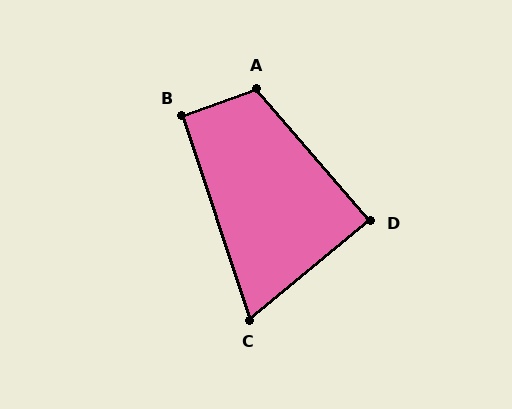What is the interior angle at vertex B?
Approximately 92 degrees (approximately right).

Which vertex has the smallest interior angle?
C, at approximately 69 degrees.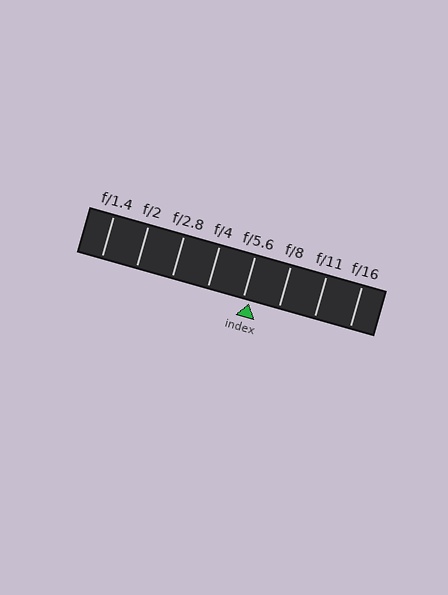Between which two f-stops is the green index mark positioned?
The index mark is between f/5.6 and f/8.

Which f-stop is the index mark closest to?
The index mark is closest to f/5.6.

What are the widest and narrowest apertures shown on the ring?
The widest aperture shown is f/1.4 and the narrowest is f/16.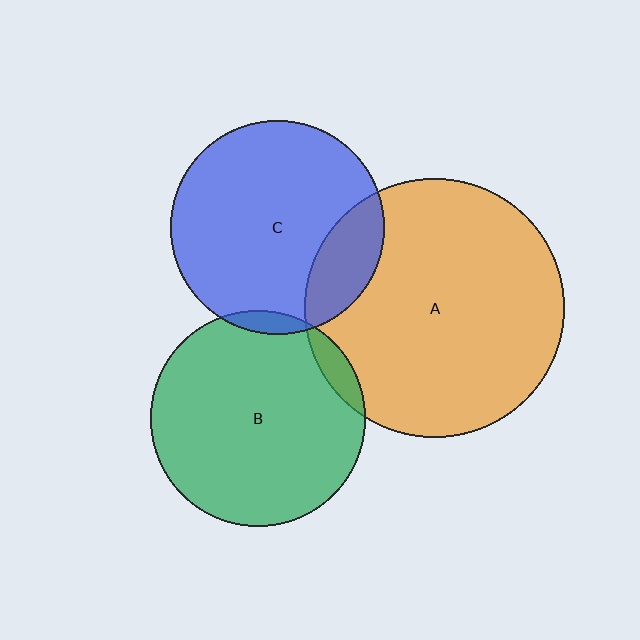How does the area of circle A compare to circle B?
Approximately 1.4 times.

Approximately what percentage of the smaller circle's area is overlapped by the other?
Approximately 5%.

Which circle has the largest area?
Circle A (orange).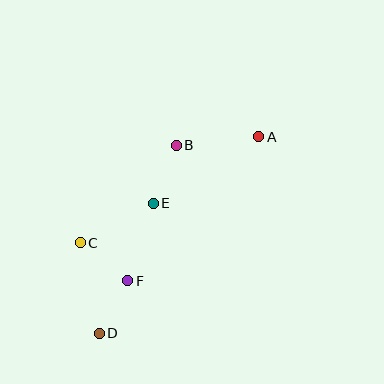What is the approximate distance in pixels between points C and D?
The distance between C and D is approximately 93 pixels.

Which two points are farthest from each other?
Points A and D are farthest from each other.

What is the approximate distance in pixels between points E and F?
The distance between E and F is approximately 82 pixels.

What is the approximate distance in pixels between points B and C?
The distance between B and C is approximately 137 pixels.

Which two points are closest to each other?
Points D and F are closest to each other.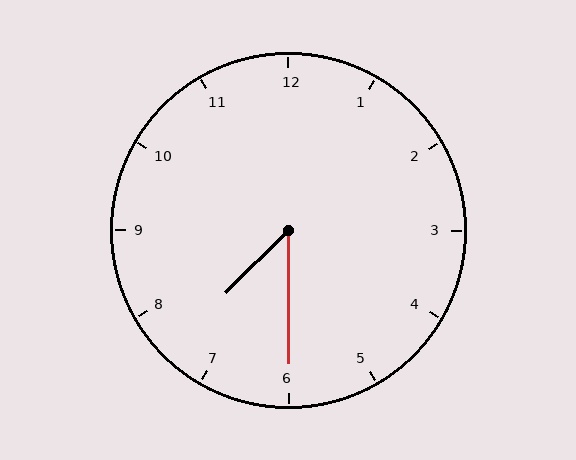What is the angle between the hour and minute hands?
Approximately 45 degrees.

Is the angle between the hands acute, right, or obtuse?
It is acute.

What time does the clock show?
7:30.